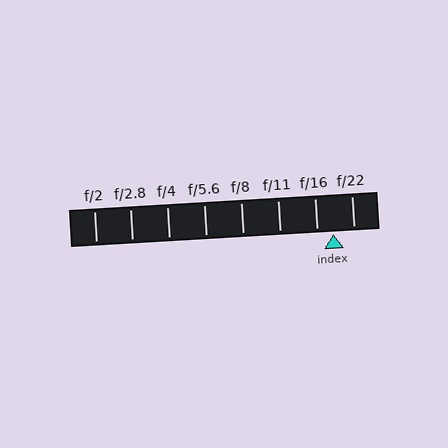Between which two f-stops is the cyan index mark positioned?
The index mark is between f/16 and f/22.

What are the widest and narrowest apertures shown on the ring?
The widest aperture shown is f/2 and the narrowest is f/22.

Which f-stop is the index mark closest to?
The index mark is closest to f/16.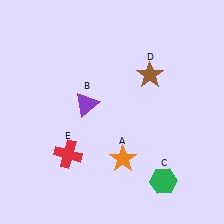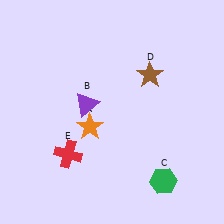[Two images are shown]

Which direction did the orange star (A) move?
The orange star (A) moved left.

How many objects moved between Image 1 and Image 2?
1 object moved between the two images.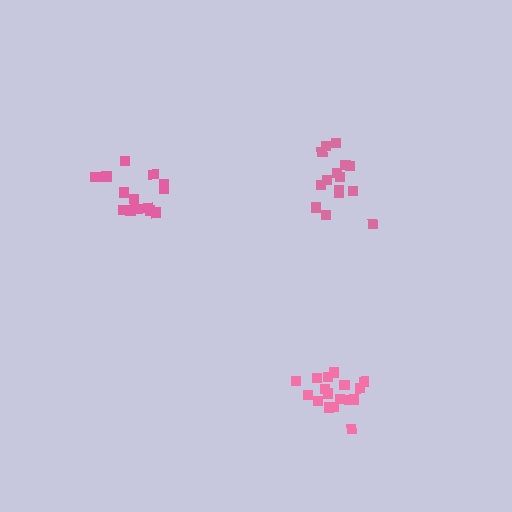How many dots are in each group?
Group 1: 16 dots, Group 2: 18 dots, Group 3: 15 dots (49 total).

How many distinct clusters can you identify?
There are 3 distinct clusters.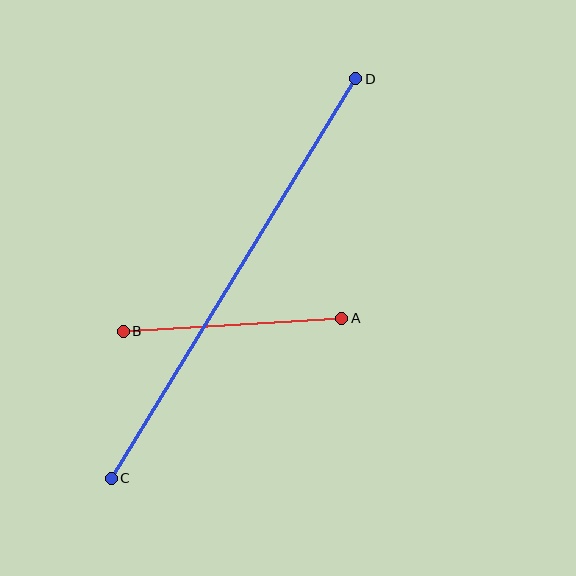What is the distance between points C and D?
The distance is approximately 468 pixels.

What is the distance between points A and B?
The distance is approximately 219 pixels.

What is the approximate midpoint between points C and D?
The midpoint is at approximately (233, 279) pixels.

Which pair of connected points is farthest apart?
Points C and D are farthest apart.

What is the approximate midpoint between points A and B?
The midpoint is at approximately (233, 325) pixels.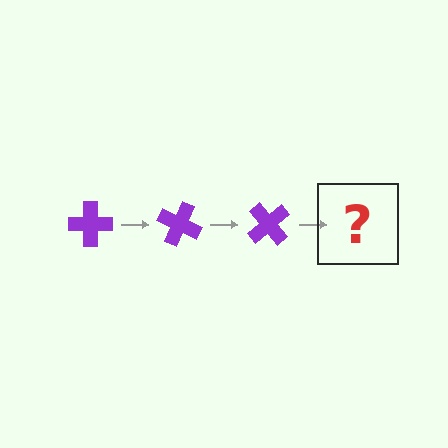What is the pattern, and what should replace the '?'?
The pattern is that the cross rotates 25 degrees each step. The '?' should be a purple cross rotated 75 degrees.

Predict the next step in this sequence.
The next step is a purple cross rotated 75 degrees.